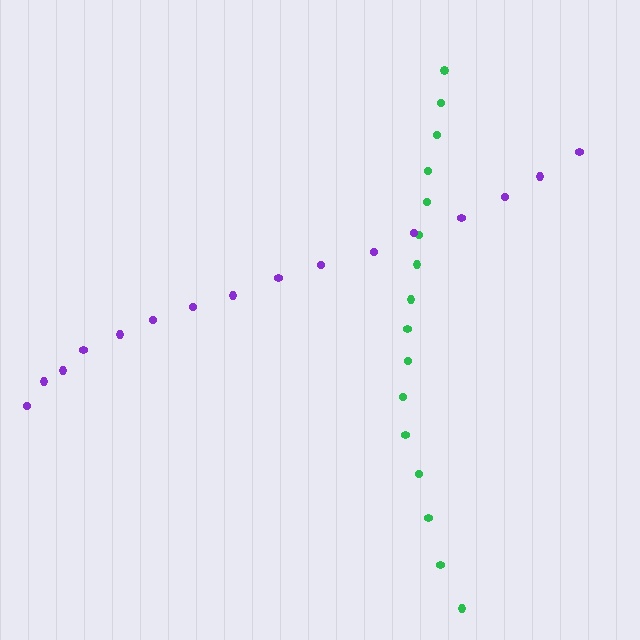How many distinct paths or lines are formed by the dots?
There are 2 distinct paths.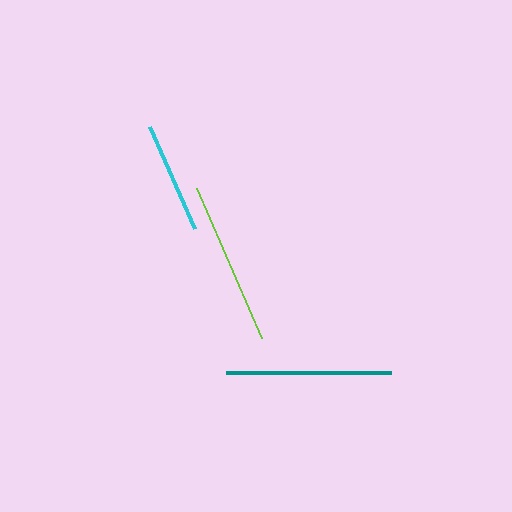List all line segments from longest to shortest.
From longest to shortest: teal, lime, cyan.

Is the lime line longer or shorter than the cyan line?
The lime line is longer than the cyan line.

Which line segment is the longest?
The teal line is the longest at approximately 165 pixels.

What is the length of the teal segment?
The teal segment is approximately 165 pixels long.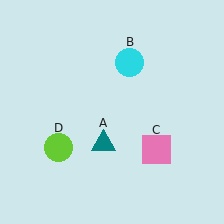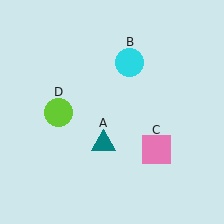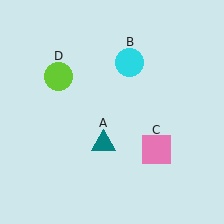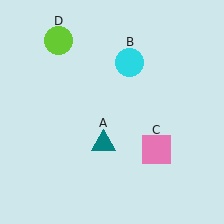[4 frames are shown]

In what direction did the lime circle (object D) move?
The lime circle (object D) moved up.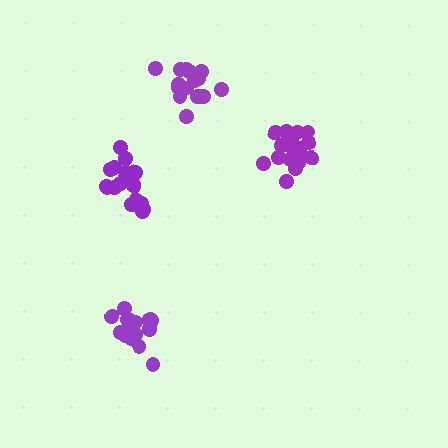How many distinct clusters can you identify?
There are 4 distinct clusters.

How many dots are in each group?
Group 1: 16 dots, Group 2: 20 dots, Group 3: 21 dots, Group 4: 19 dots (76 total).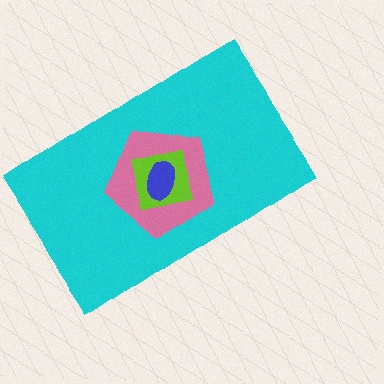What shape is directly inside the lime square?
The blue ellipse.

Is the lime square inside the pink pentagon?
Yes.